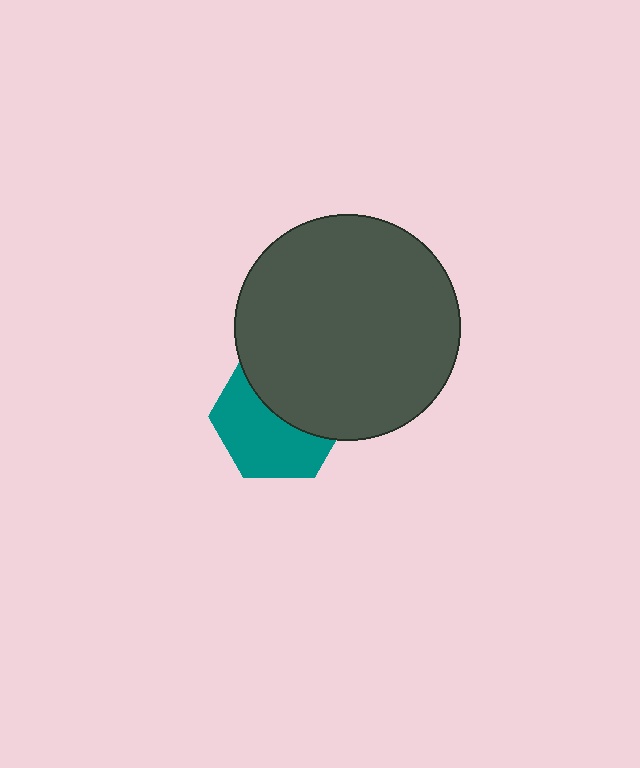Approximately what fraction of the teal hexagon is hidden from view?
Roughly 45% of the teal hexagon is hidden behind the dark gray circle.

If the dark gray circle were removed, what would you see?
You would see the complete teal hexagon.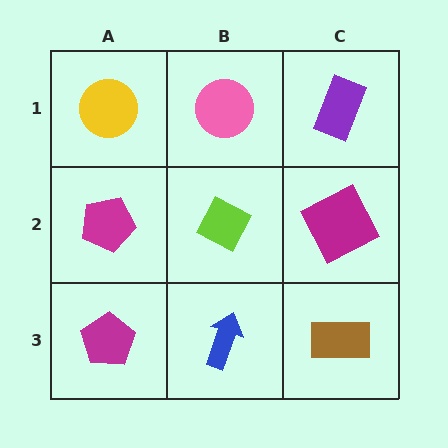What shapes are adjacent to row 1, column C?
A magenta square (row 2, column C), a pink circle (row 1, column B).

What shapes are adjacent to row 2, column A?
A yellow circle (row 1, column A), a magenta pentagon (row 3, column A), a lime diamond (row 2, column B).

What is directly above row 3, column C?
A magenta square.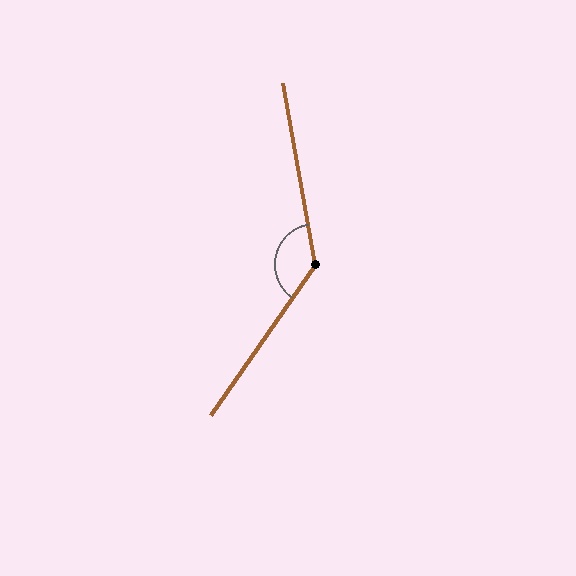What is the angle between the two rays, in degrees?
Approximately 135 degrees.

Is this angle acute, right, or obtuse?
It is obtuse.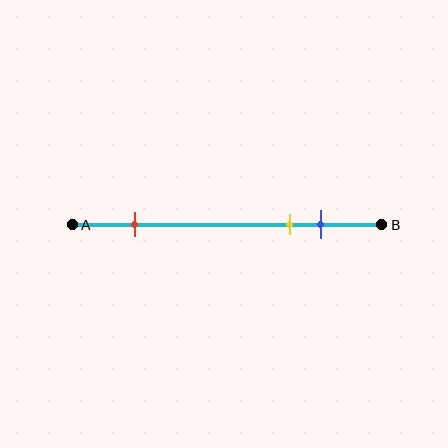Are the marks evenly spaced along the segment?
No, the marks are not evenly spaced.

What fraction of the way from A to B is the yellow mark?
The yellow mark is approximately 70% (0.7) of the way from A to B.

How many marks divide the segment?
There are 3 marks dividing the segment.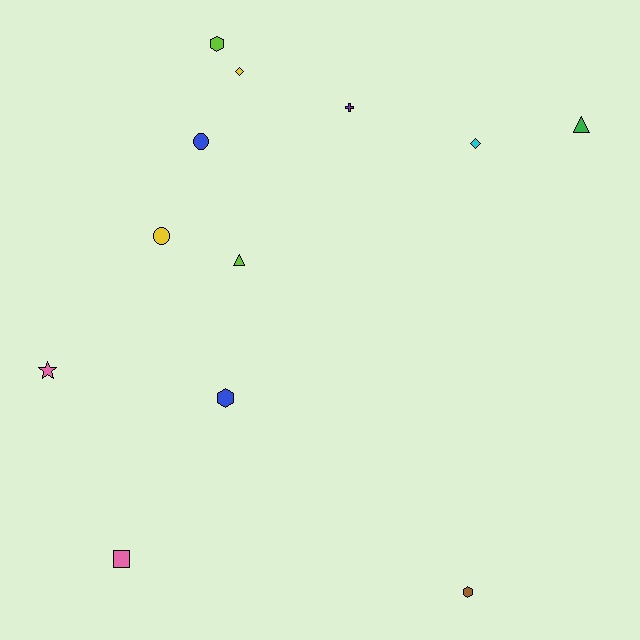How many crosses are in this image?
There is 1 cross.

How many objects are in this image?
There are 12 objects.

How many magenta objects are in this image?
There are no magenta objects.